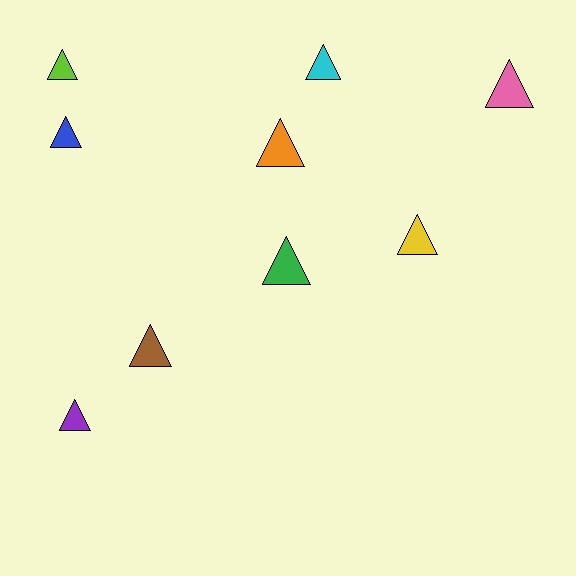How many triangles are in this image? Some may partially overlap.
There are 9 triangles.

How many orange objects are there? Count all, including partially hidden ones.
There is 1 orange object.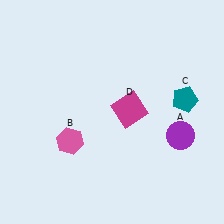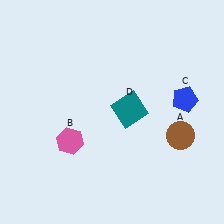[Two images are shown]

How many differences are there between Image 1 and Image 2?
There are 3 differences between the two images.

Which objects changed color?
A changed from purple to brown. C changed from teal to blue. D changed from magenta to teal.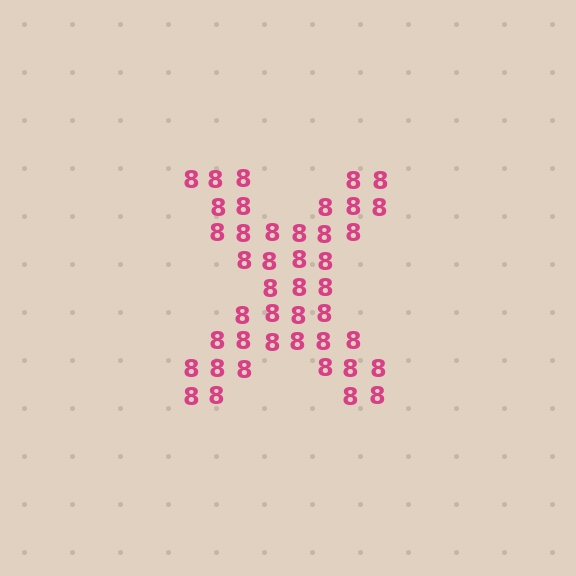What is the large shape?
The large shape is the letter X.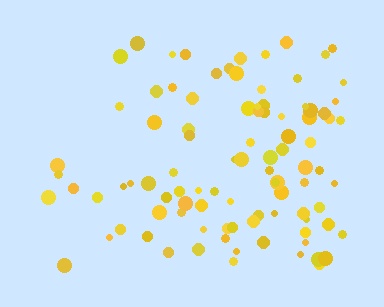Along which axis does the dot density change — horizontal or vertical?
Horizontal.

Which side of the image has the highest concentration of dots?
The right.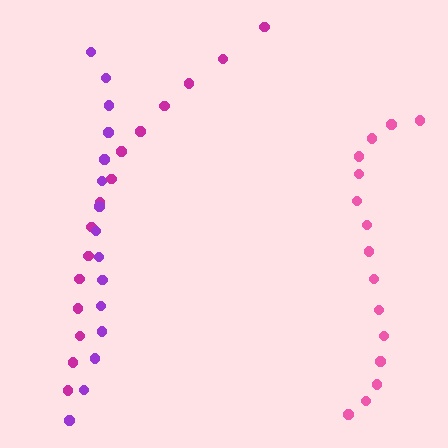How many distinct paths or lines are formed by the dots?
There are 3 distinct paths.